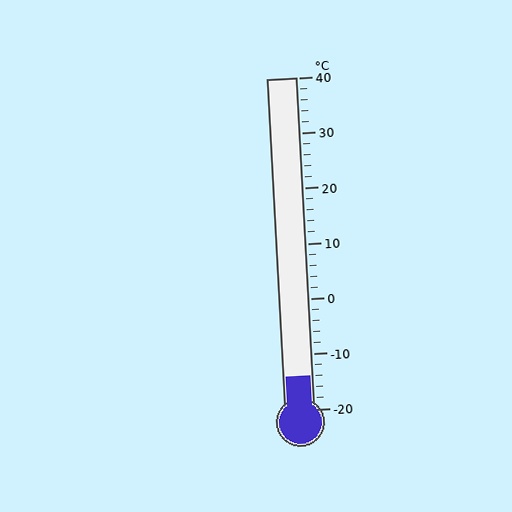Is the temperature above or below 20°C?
The temperature is below 20°C.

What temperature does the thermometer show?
The thermometer shows approximately -14°C.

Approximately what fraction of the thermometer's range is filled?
The thermometer is filled to approximately 10% of its range.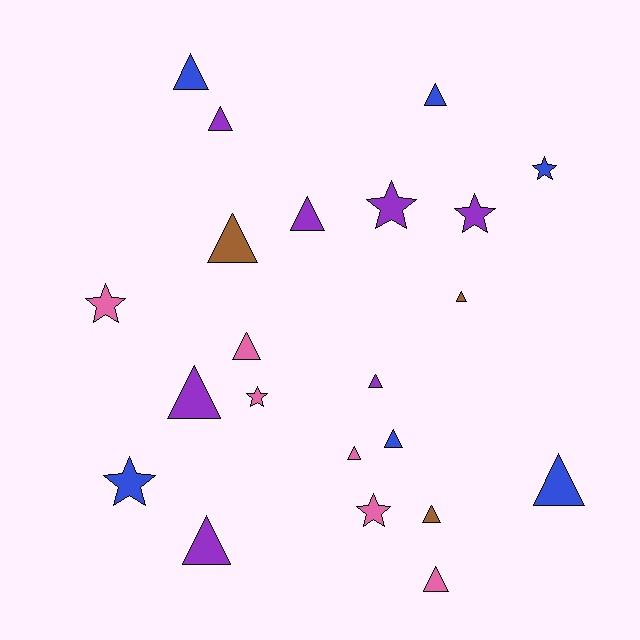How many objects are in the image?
There are 22 objects.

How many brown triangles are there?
There are 3 brown triangles.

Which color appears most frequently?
Purple, with 7 objects.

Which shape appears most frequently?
Triangle, with 15 objects.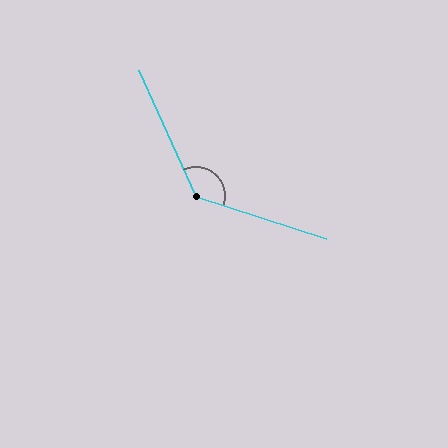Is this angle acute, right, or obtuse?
It is obtuse.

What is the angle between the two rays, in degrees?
Approximately 132 degrees.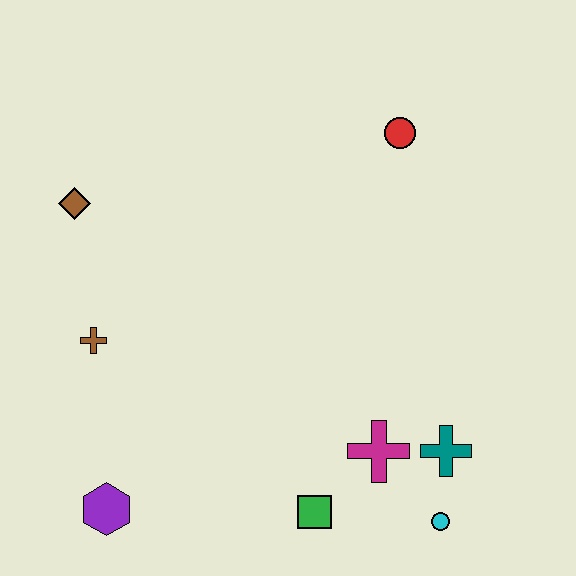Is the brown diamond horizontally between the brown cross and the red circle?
No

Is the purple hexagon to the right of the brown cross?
Yes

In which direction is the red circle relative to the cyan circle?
The red circle is above the cyan circle.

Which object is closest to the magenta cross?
The teal cross is closest to the magenta cross.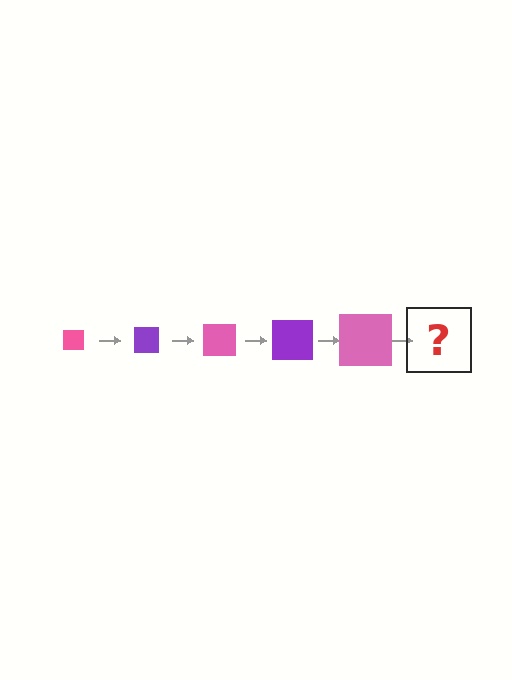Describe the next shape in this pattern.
It should be a purple square, larger than the previous one.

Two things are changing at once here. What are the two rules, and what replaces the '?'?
The two rules are that the square grows larger each step and the color cycles through pink and purple. The '?' should be a purple square, larger than the previous one.